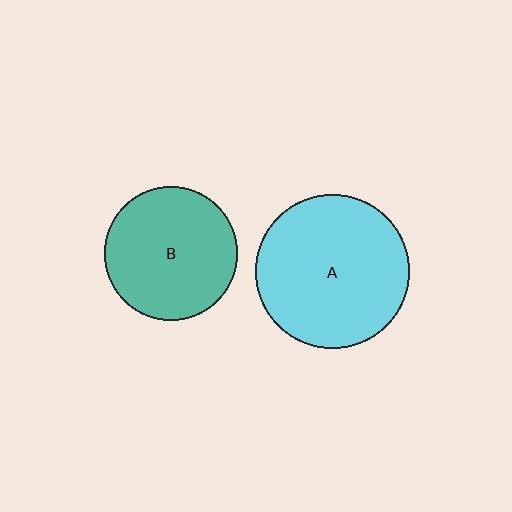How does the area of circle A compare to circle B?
Approximately 1.3 times.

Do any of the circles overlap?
No, none of the circles overlap.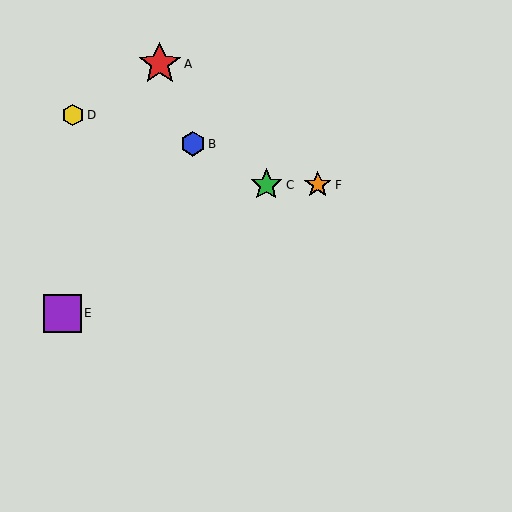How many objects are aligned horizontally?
2 objects (C, F) are aligned horizontally.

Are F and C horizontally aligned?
Yes, both are at y≈185.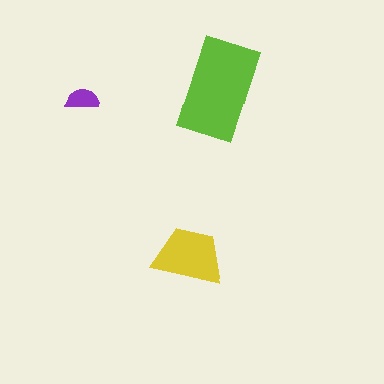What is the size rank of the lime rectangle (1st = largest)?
1st.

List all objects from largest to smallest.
The lime rectangle, the yellow trapezoid, the purple semicircle.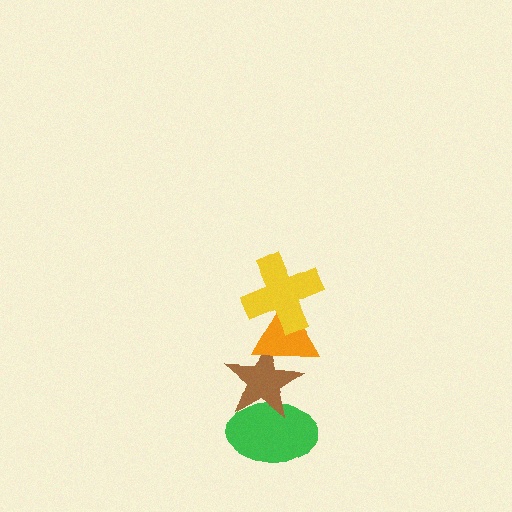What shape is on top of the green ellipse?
The brown star is on top of the green ellipse.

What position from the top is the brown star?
The brown star is 3rd from the top.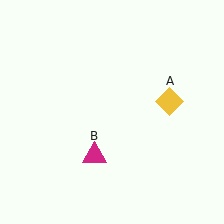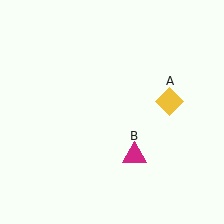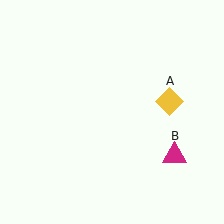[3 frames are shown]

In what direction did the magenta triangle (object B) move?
The magenta triangle (object B) moved right.